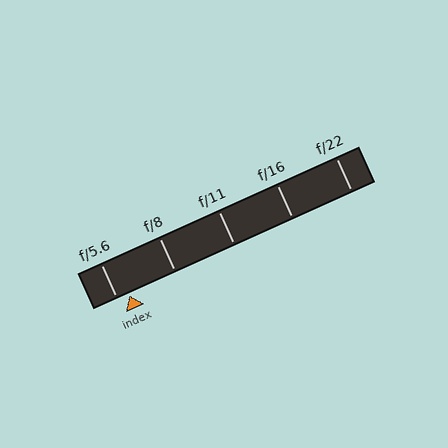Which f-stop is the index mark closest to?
The index mark is closest to f/5.6.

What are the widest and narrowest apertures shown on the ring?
The widest aperture shown is f/5.6 and the narrowest is f/22.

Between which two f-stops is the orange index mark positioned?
The index mark is between f/5.6 and f/8.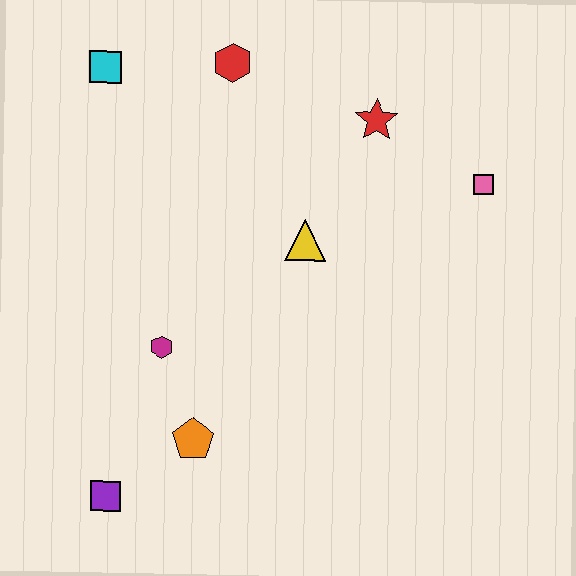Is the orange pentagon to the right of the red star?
No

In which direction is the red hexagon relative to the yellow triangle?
The red hexagon is above the yellow triangle.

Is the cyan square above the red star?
Yes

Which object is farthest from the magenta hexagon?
The pink square is farthest from the magenta hexagon.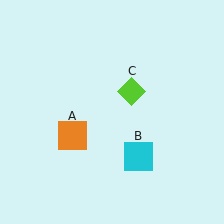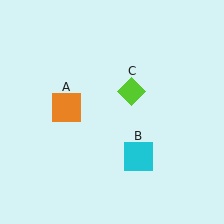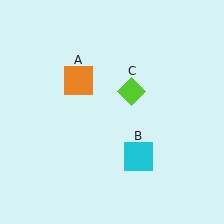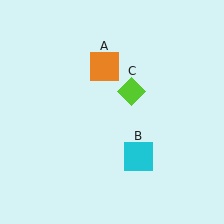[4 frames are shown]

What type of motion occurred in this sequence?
The orange square (object A) rotated clockwise around the center of the scene.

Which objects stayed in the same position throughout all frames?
Cyan square (object B) and lime diamond (object C) remained stationary.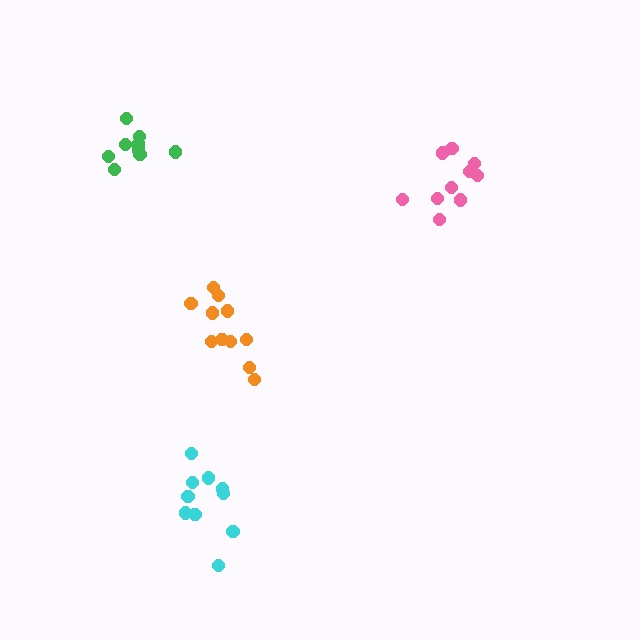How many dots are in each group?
Group 1: 9 dots, Group 2: 10 dots, Group 3: 11 dots, Group 4: 11 dots (41 total).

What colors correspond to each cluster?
The clusters are colored: green, cyan, pink, orange.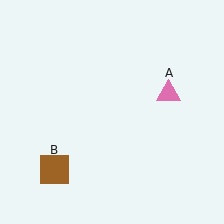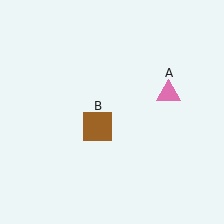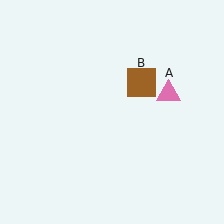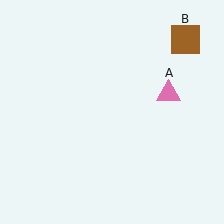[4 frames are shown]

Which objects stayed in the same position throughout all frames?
Pink triangle (object A) remained stationary.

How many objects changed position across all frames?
1 object changed position: brown square (object B).